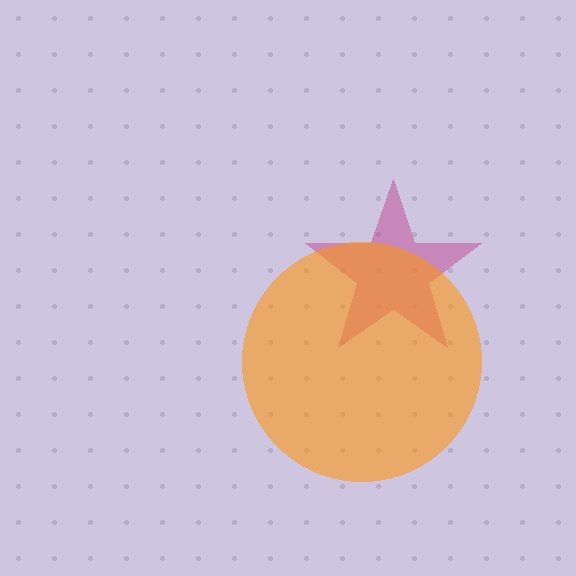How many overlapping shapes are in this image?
There are 2 overlapping shapes in the image.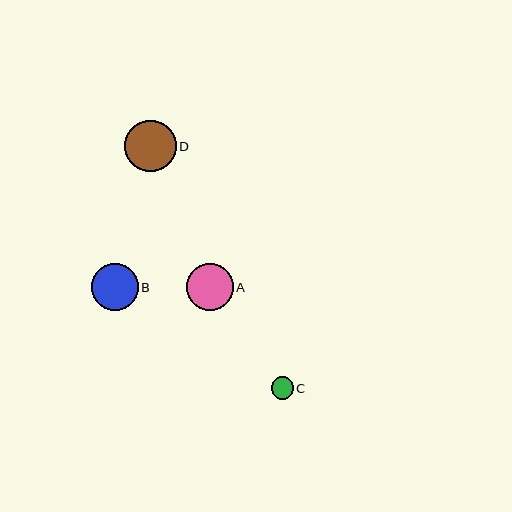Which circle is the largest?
Circle D is the largest with a size of approximately 51 pixels.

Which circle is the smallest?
Circle C is the smallest with a size of approximately 22 pixels.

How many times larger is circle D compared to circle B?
Circle D is approximately 1.1 times the size of circle B.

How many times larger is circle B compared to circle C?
Circle B is approximately 2.1 times the size of circle C.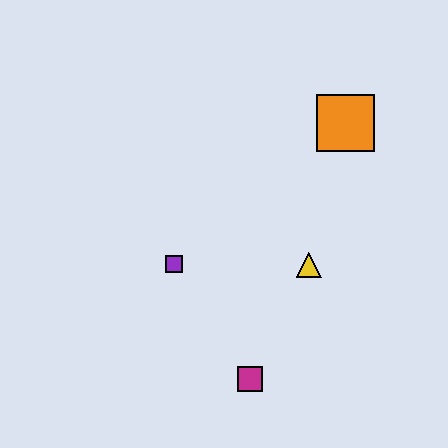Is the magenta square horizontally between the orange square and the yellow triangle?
No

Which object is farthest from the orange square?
The magenta square is farthest from the orange square.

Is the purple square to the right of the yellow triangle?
No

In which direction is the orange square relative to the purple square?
The orange square is to the right of the purple square.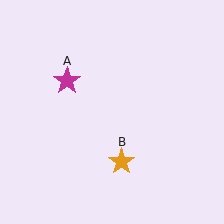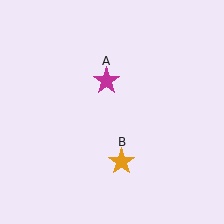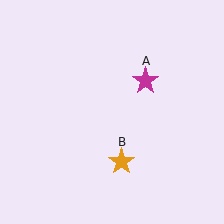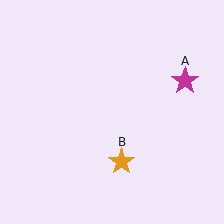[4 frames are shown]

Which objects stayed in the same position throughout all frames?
Orange star (object B) remained stationary.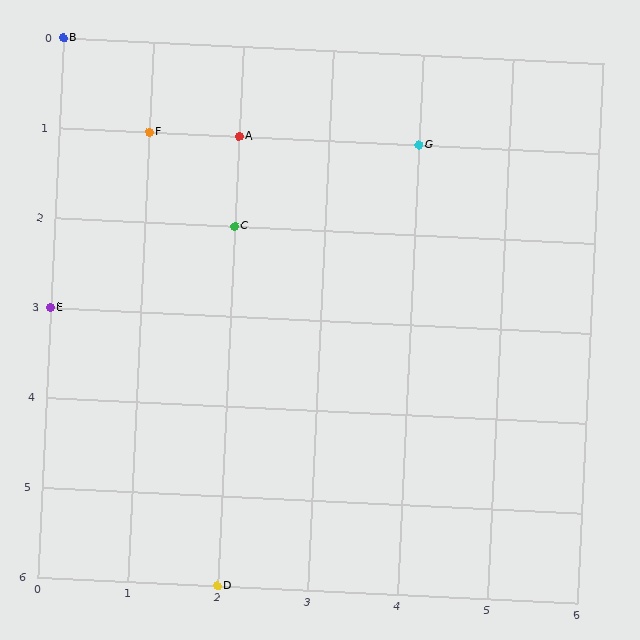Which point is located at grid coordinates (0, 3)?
Point E is at (0, 3).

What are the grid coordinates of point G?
Point G is at grid coordinates (4, 1).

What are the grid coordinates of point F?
Point F is at grid coordinates (1, 1).